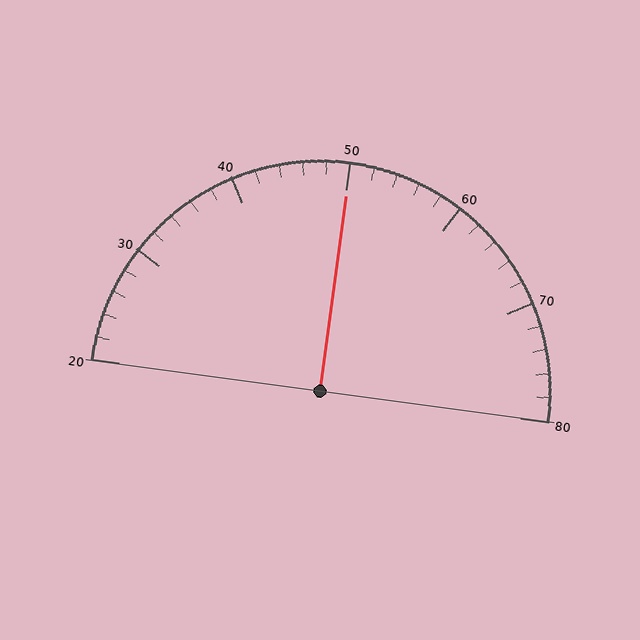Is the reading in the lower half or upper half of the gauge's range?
The reading is in the upper half of the range (20 to 80).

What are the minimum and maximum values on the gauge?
The gauge ranges from 20 to 80.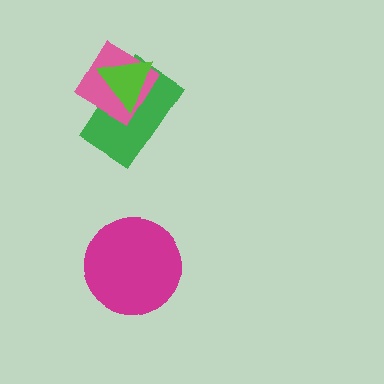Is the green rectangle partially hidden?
Yes, it is partially covered by another shape.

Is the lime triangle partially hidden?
No, no other shape covers it.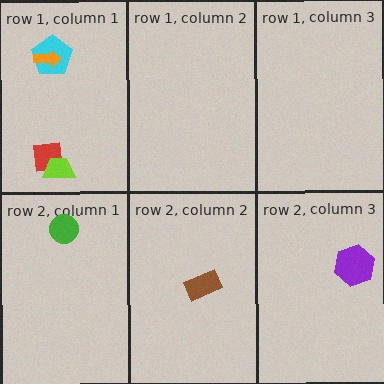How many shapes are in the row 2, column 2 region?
1.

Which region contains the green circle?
The row 2, column 1 region.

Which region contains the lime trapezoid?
The row 1, column 1 region.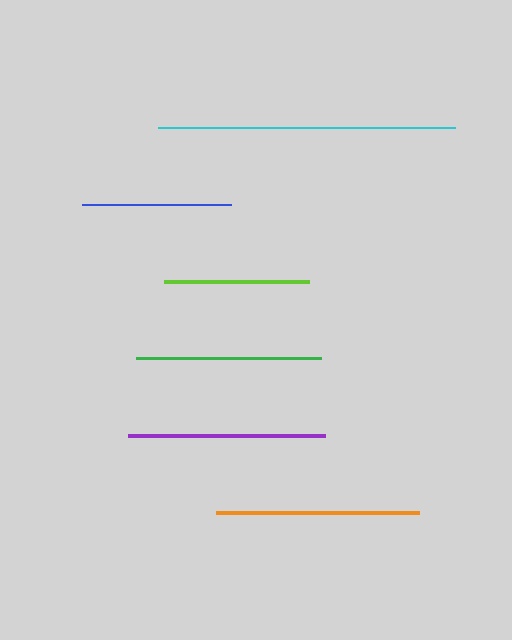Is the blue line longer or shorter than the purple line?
The purple line is longer than the blue line.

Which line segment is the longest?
The cyan line is the longest at approximately 297 pixels.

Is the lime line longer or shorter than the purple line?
The purple line is longer than the lime line.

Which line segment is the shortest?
The lime line is the shortest at approximately 145 pixels.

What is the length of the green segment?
The green segment is approximately 185 pixels long.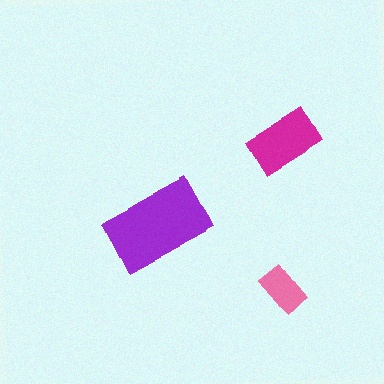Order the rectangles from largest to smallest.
the purple one, the magenta one, the pink one.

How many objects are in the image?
There are 3 objects in the image.